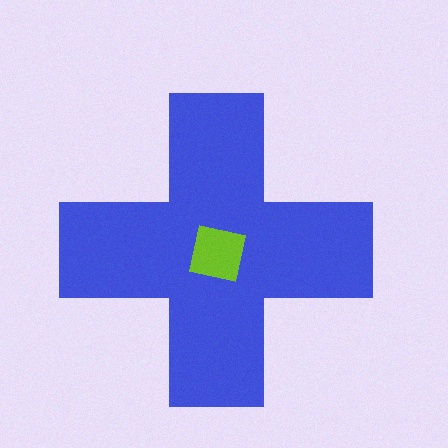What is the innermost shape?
The lime square.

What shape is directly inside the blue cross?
The lime square.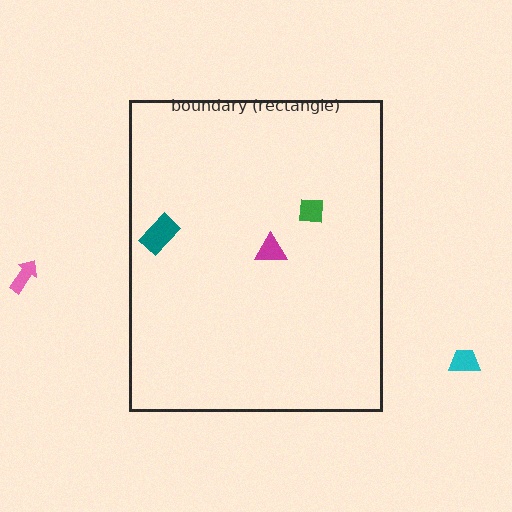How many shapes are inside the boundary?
3 inside, 2 outside.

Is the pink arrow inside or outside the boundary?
Outside.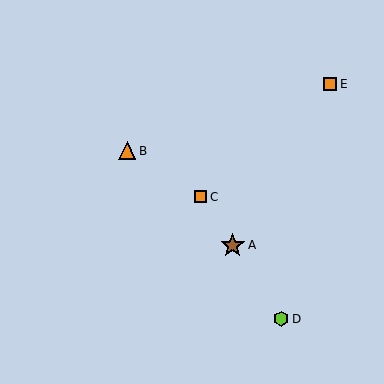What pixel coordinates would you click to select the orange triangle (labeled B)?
Click at (127, 151) to select the orange triangle B.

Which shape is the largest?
The brown star (labeled A) is the largest.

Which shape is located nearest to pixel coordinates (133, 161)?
The orange triangle (labeled B) at (127, 151) is nearest to that location.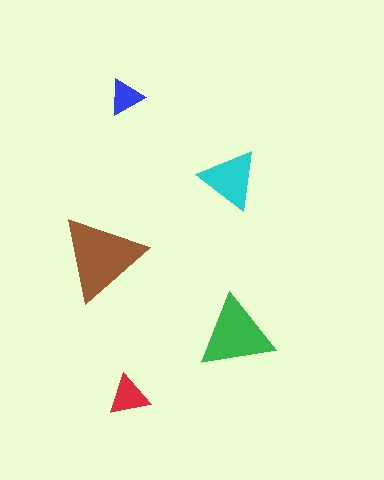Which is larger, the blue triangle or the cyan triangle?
The cyan one.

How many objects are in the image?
There are 5 objects in the image.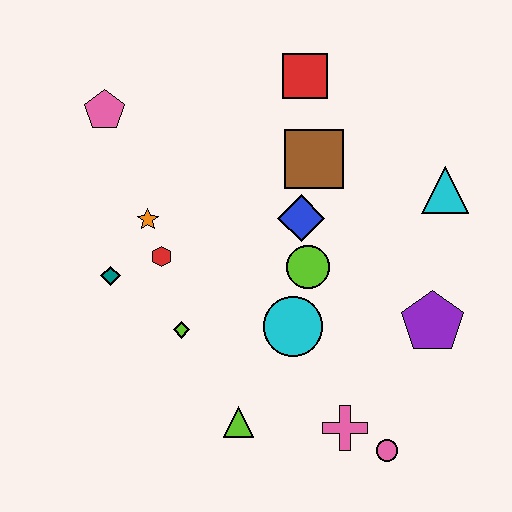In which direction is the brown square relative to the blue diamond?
The brown square is above the blue diamond.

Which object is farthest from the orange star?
The pink circle is farthest from the orange star.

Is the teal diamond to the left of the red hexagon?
Yes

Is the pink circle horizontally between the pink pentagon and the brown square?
No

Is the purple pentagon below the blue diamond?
Yes